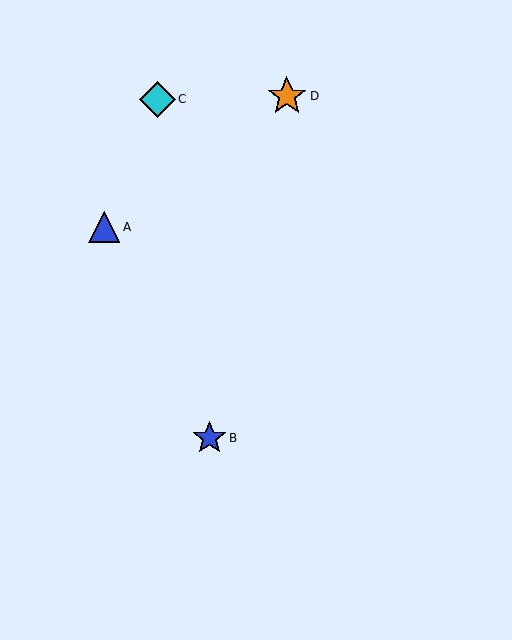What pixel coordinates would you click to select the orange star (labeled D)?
Click at (287, 96) to select the orange star D.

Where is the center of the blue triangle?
The center of the blue triangle is at (104, 227).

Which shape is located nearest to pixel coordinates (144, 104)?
The cyan diamond (labeled C) at (157, 99) is nearest to that location.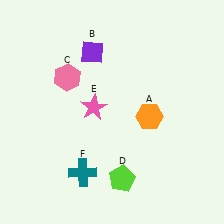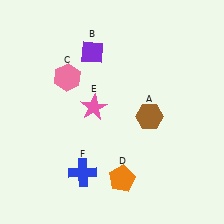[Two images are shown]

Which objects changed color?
A changed from orange to brown. D changed from lime to orange. F changed from teal to blue.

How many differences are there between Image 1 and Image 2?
There are 3 differences between the two images.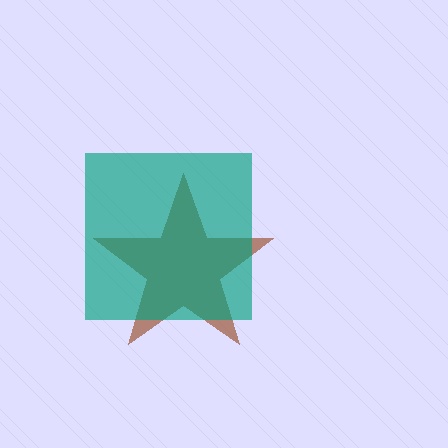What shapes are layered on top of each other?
The layered shapes are: a brown star, a teal square.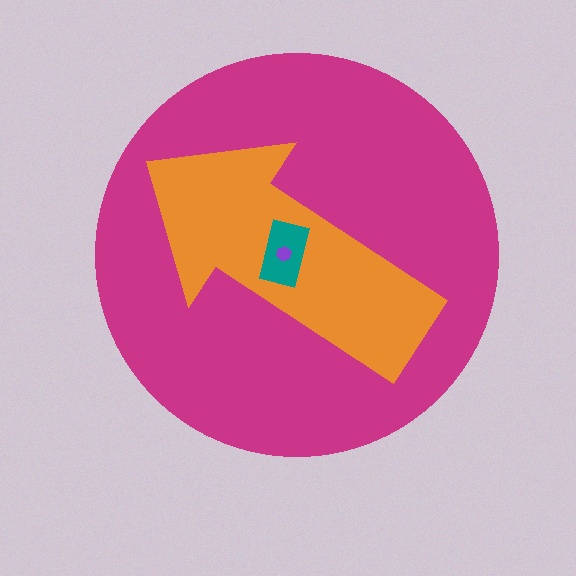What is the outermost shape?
The magenta circle.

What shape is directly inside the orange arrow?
The teal rectangle.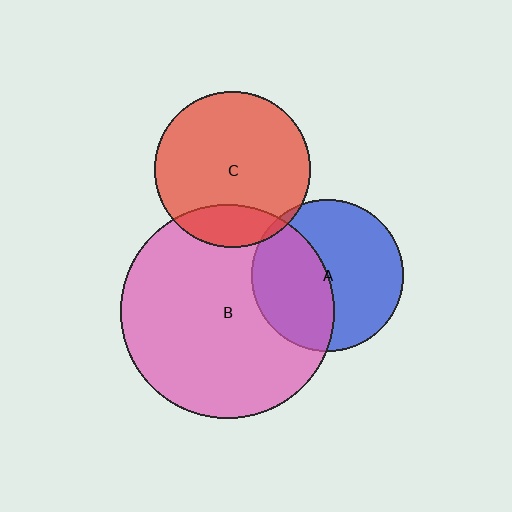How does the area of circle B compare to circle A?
Approximately 2.0 times.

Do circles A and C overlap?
Yes.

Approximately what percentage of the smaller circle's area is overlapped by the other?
Approximately 5%.